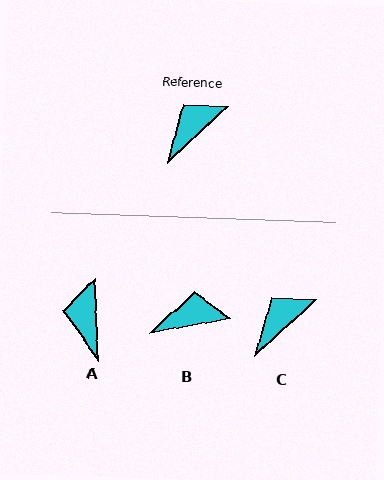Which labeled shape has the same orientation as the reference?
C.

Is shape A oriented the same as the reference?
No, it is off by about 50 degrees.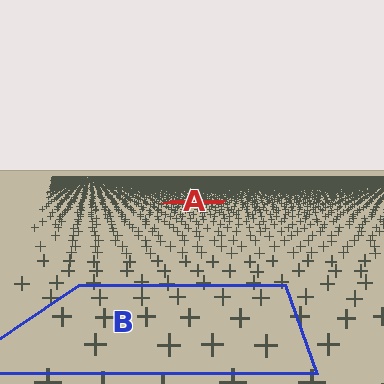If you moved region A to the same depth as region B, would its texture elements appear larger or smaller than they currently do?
They would appear larger. At a closer depth, the same texture elements are projected at a bigger on-screen size.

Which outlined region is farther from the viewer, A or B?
Region A is farther from the viewer — the texture elements inside it appear smaller and more densely packed.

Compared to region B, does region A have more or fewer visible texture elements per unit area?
Region A has more texture elements per unit area — they are packed more densely because it is farther away.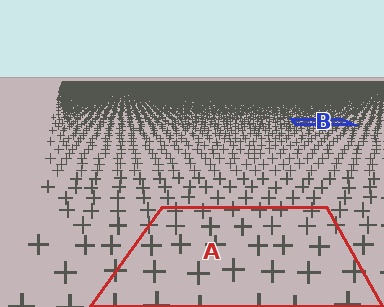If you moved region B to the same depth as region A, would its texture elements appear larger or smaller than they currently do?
They would appear larger. At a closer depth, the same texture elements are projected at a bigger on-screen size.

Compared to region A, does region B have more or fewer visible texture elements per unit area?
Region B has more texture elements per unit area — they are packed more densely because it is farther away.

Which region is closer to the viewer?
Region A is closer. The texture elements there are larger and more spread out.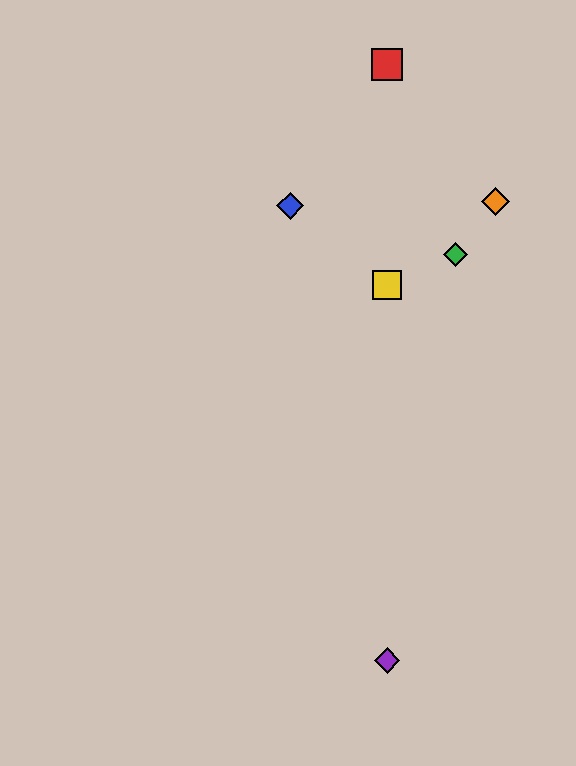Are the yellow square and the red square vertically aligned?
Yes, both are at x≈387.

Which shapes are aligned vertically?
The red square, the yellow square, the purple diamond are aligned vertically.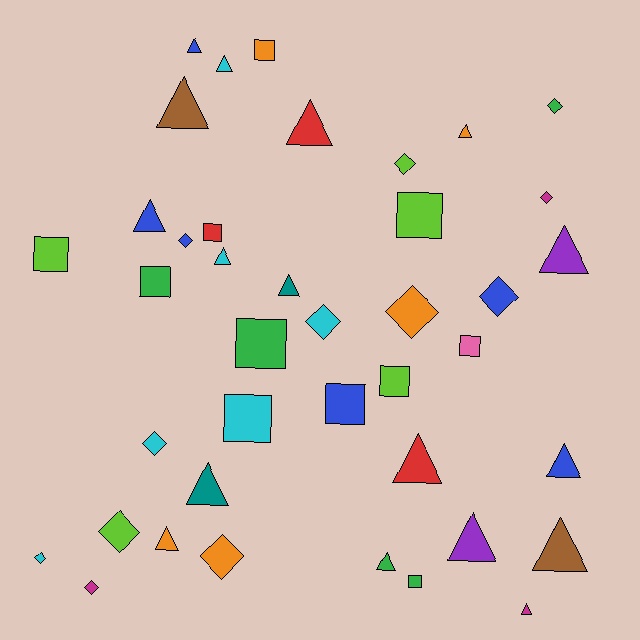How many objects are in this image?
There are 40 objects.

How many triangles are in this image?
There are 17 triangles.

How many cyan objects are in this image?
There are 6 cyan objects.